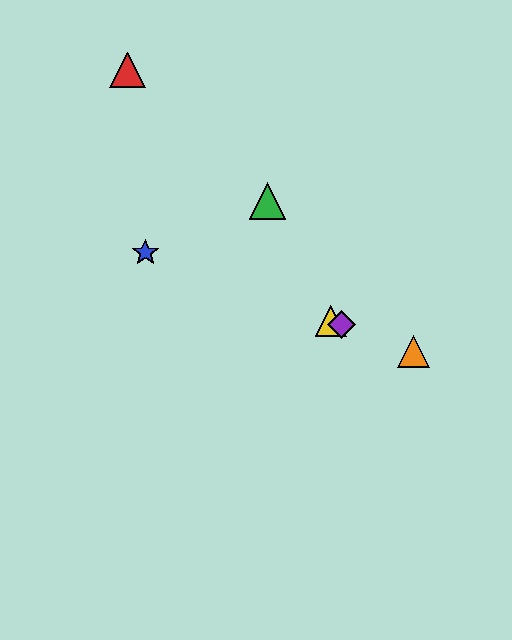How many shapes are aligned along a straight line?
4 shapes (the blue star, the yellow triangle, the purple diamond, the orange triangle) are aligned along a straight line.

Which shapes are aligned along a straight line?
The blue star, the yellow triangle, the purple diamond, the orange triangle are aligned along a straight line.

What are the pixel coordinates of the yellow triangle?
The yellow triangle is at (331, 321).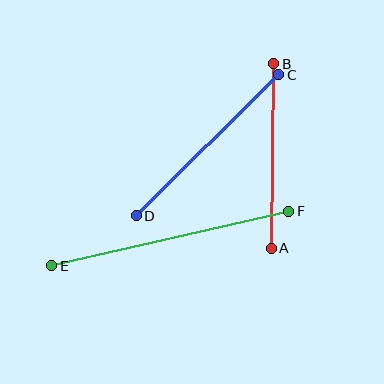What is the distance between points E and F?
The distance is approximately 243 pixels.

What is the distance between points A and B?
The distance is approximately 184 pixels.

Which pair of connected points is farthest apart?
Points E and F are farthest apart.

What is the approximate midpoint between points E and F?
The midpoint is at approximately (170, 238) pixels.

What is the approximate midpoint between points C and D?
The midpoint is at approximately (208, 145) pixels.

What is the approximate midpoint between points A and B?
The midpoint is at approximately (272, 156) pixels.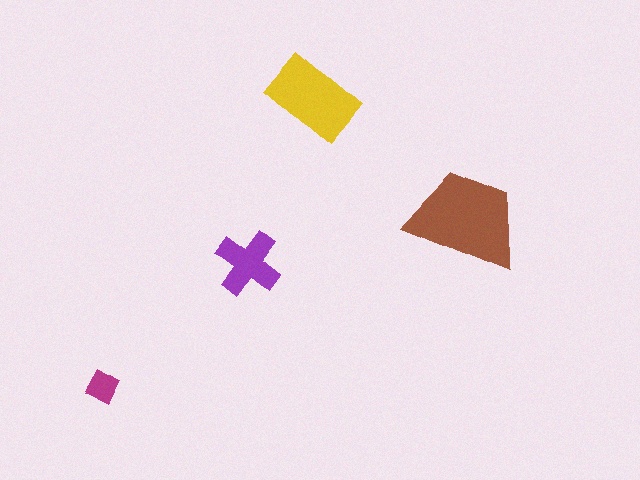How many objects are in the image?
There are 4 objects in the image.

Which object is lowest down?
The magenta square is bottommost.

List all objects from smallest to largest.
The magenta square, the purple cross, the yellow rectangle, the brown trapezoid.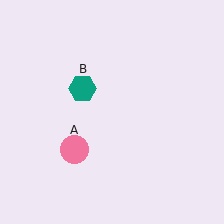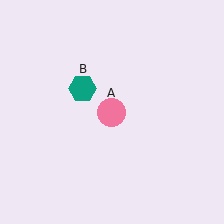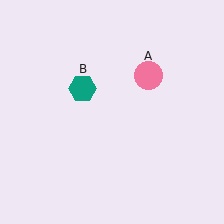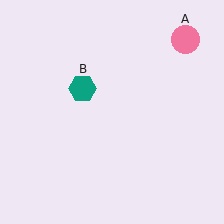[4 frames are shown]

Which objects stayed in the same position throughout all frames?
Teal hexagon (object B) remained stationary.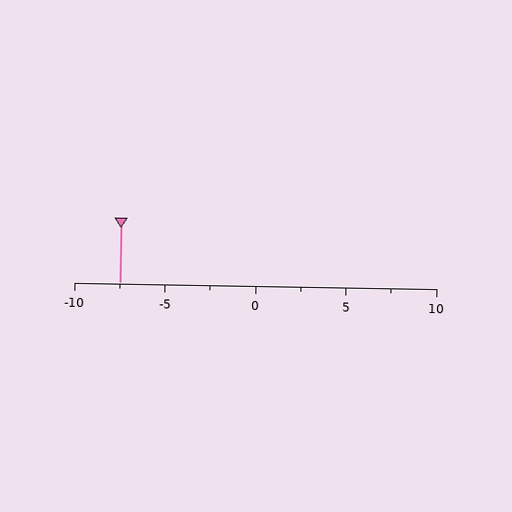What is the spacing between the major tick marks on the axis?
The major ticks are spaced 5 apart.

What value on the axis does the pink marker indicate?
The marker indicates approximately -7.5.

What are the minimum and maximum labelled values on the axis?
The axis runs from -10 to 10.